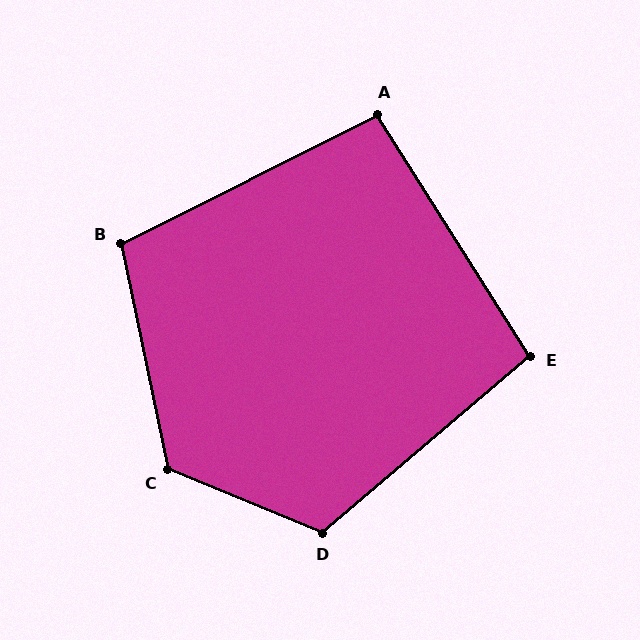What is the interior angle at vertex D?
Approximately 117 degrees (obtuse).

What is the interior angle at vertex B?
Approximately 105 degrees (obtuse).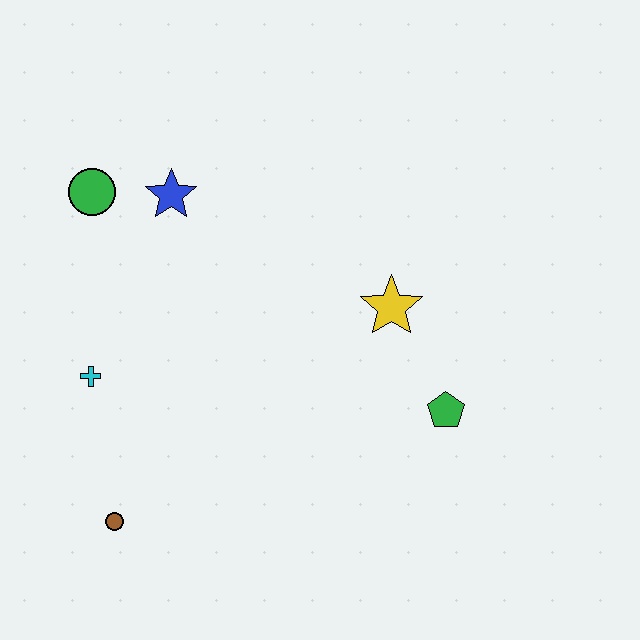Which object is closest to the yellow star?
The green pentagon is closest to the yellow star.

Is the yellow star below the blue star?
Yes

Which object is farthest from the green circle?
The green pentagon is farthest from the green circle.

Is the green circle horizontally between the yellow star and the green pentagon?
No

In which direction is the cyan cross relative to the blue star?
The cyan cross is below the blue star.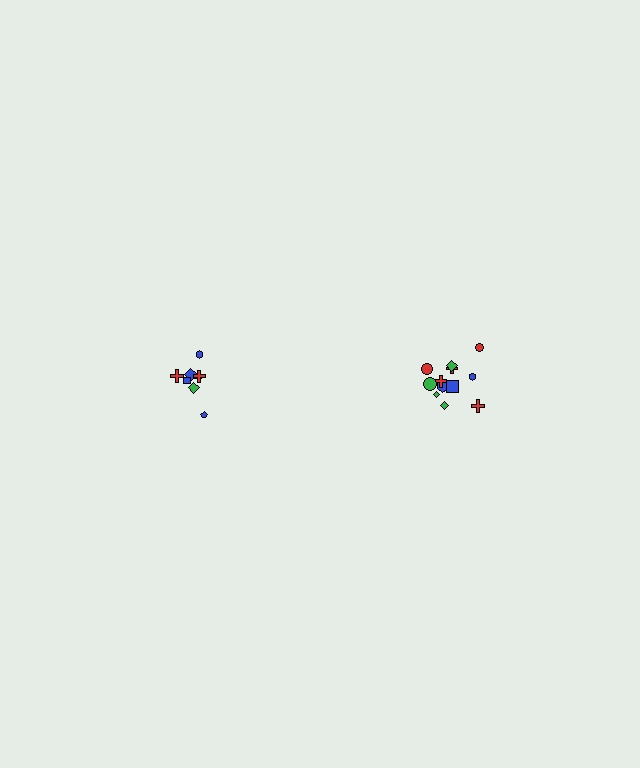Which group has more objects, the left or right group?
The right group.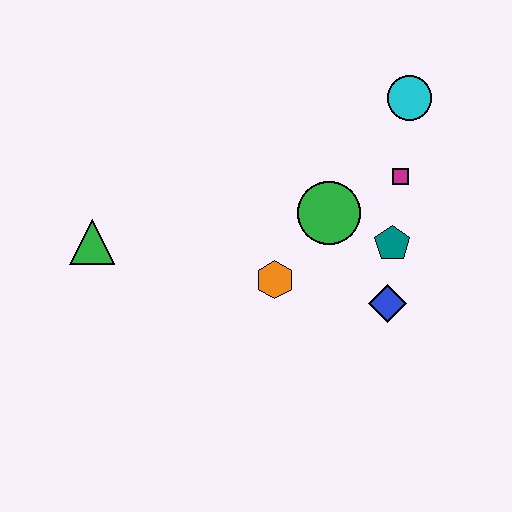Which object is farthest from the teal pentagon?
The green triangle is farthest from the teal pentagon.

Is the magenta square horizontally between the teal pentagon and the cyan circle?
Yes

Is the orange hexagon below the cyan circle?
Yes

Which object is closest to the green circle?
The teal pentagon is closest to the green circle.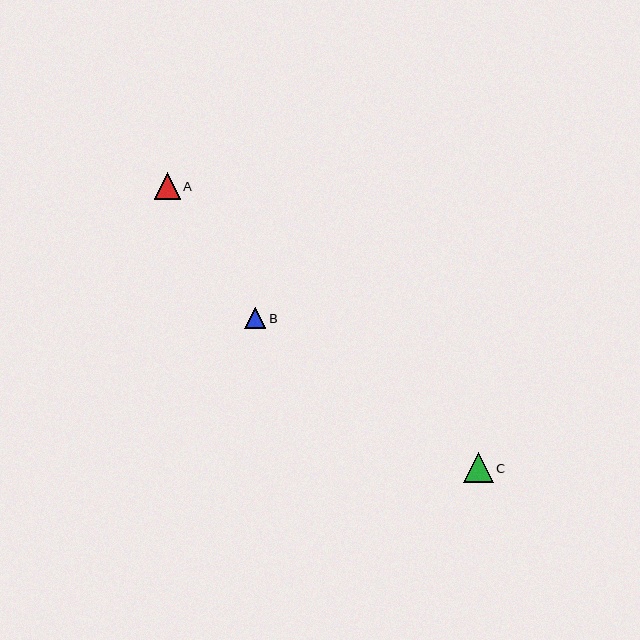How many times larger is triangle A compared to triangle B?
Triangle A is approximately 1.2 times the size of triangle B.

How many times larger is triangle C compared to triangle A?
Triangle C is approximately 1.1 times the size of triangle A.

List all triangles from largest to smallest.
From largest to smallest: C, A, B.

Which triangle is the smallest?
Triangle B is the smallest with a size of approximately 21 pixels.